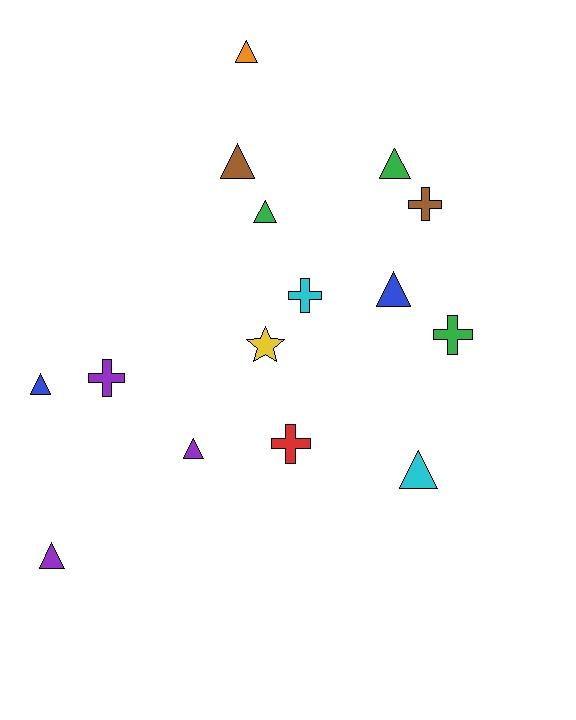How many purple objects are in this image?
There are 3 purple objects.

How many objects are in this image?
There are 15 objects.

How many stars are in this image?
There is 1 star.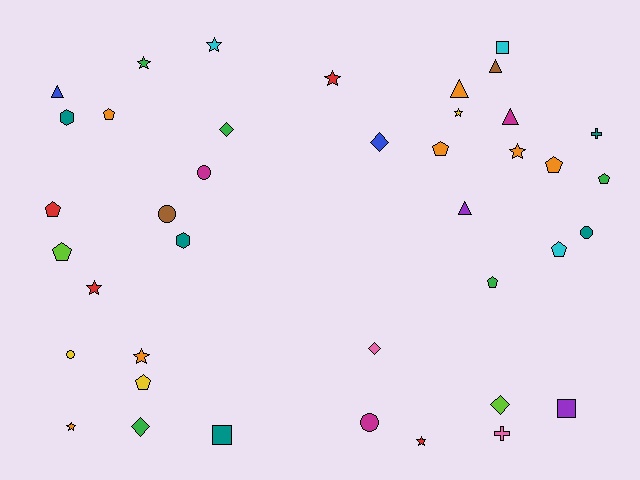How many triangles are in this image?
There are 5 triangles.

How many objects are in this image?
There are 40 objects.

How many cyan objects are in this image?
There are 3 cyan objects.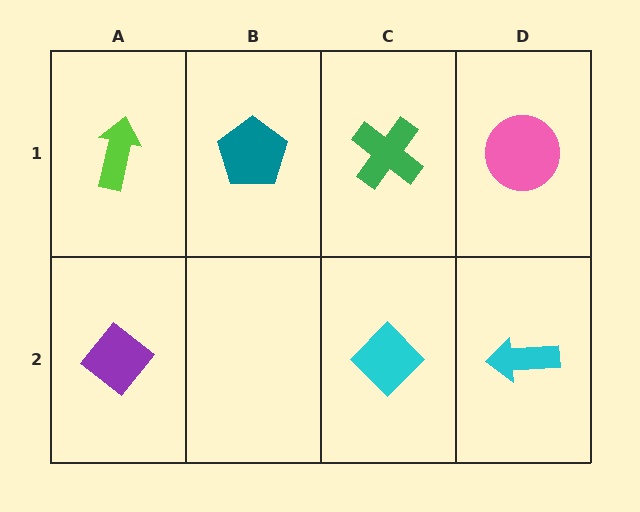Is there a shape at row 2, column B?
No, that cell is empty.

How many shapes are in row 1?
4 shapes.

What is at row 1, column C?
A green cross.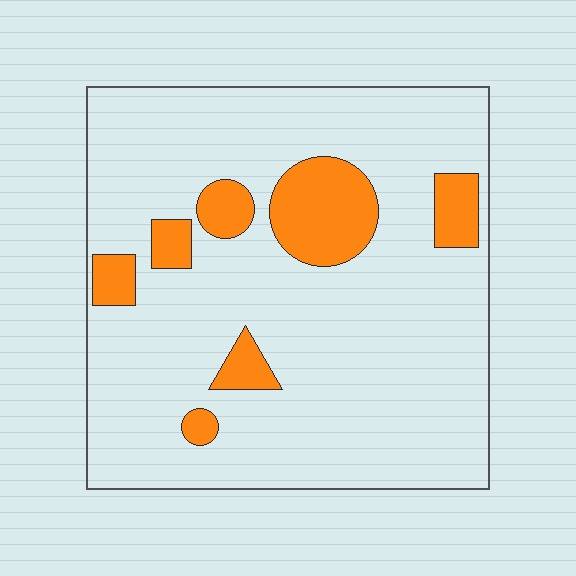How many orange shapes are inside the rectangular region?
7.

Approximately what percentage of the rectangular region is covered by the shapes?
Approximately 15%.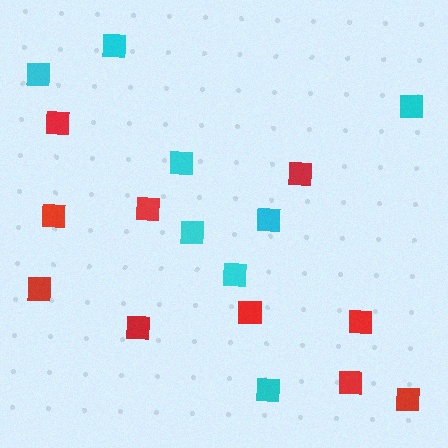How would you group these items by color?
There are 2 groups: one group of red squares (10) and one group of cyan squares (8).